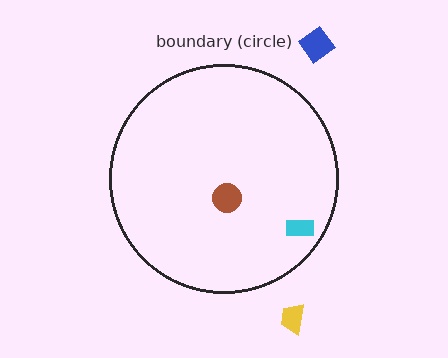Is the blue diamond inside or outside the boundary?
Outside.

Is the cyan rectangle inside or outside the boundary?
Inside.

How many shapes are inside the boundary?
2 inside, 2 outside.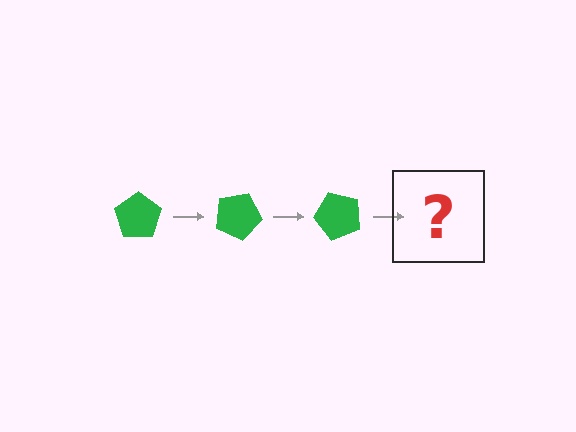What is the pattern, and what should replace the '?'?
The pattern is that the pentagon rotates 25 degrees each step. The '?' should be a green pentagon rotated 75 degrees.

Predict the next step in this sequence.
The next step is a green pentagon rotated 75 degrees.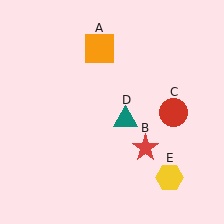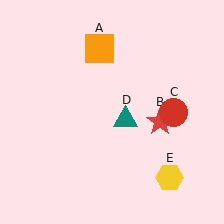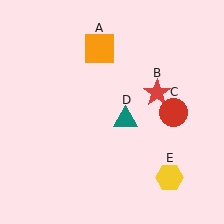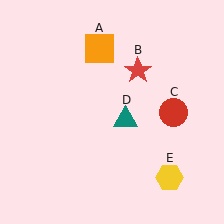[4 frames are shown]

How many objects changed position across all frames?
1 object changed position: red star (object B).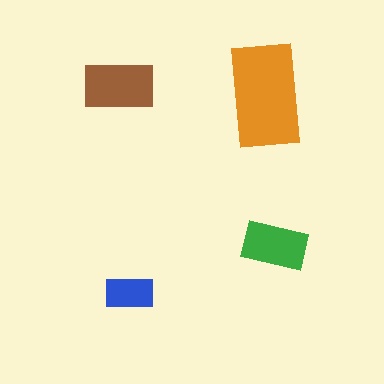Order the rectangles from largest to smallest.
the orange one, the brown one, the green one, the blue one.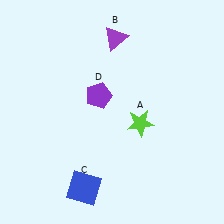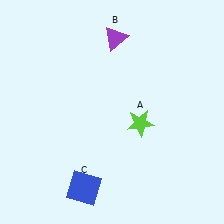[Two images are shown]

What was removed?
The purple pentagon (D) was removed in Image 2.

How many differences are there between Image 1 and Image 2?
There is 1 difference between the two images.